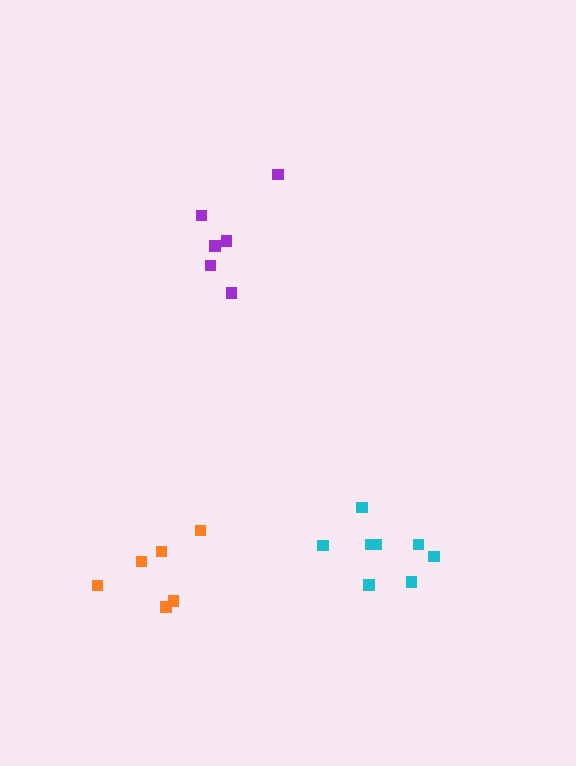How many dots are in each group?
Group 1: 8 dots, Group 2: 6 dots, Group 3: 6 dots (20 total).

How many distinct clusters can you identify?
There are 3 distinct clusters.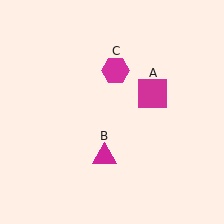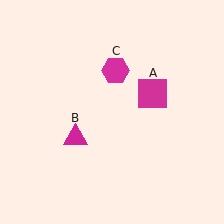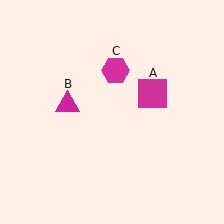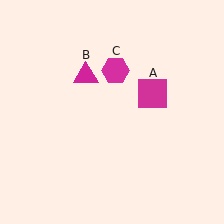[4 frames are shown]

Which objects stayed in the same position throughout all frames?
Magenta square (object A) and magenta hexagon (object C) remained stationary.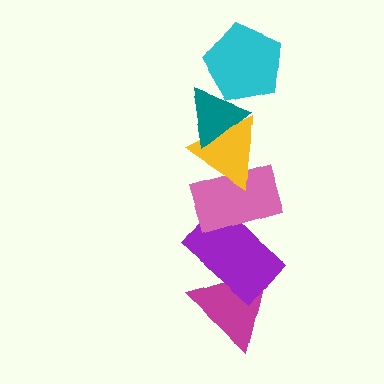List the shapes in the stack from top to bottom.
From top to bottom: the cyan pentagon, the teal triangle, the yellow triangle, the pink rectangle, the purple rectangle, the magenta triangle.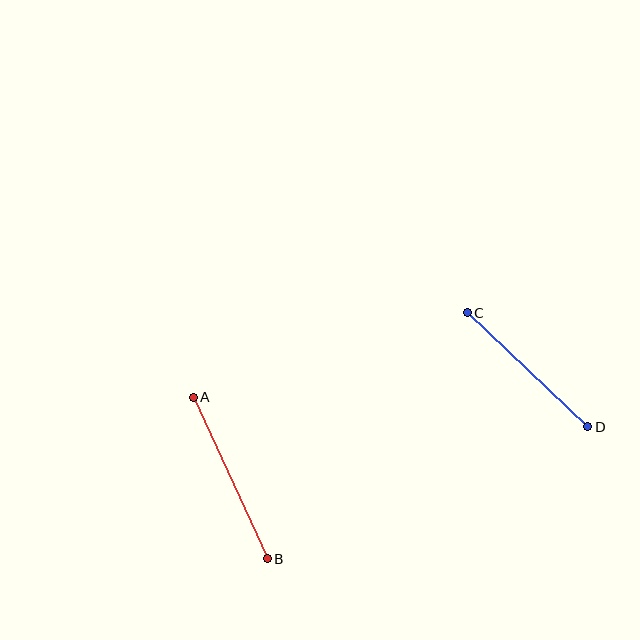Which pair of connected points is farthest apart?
Points A and B are farthest apart.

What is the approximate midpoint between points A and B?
The midpoint is at approximately (230, 478) pixels.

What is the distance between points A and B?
The distance is approximately 178 pixels.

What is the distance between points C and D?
The distance is approximately 166 pixels.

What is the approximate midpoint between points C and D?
The midpoint is at approximately (528, 370) pixels.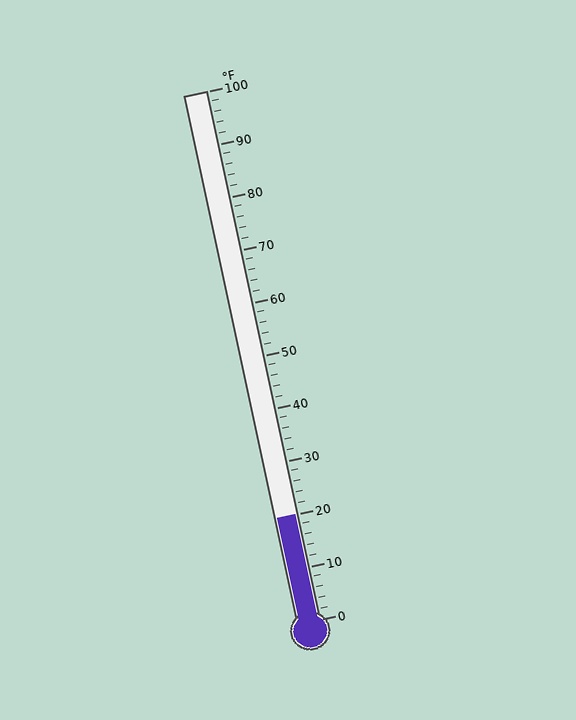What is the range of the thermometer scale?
The thermometer scale ranges from 0°F to 100°F.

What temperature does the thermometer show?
The thermometer shows approximately 20°F.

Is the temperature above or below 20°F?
The temperature is at 20°F.